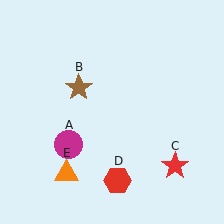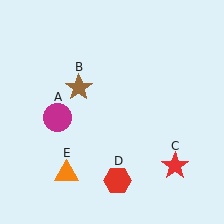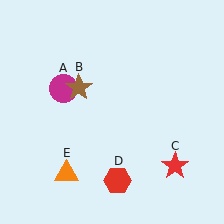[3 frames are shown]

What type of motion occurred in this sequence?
The magenta circle (object A) rotated clockwise around the center of the scene.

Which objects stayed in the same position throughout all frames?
Brown star (object B) and red star (object C) and red hexagon (object D) and orange triangle (object E) remained stationary.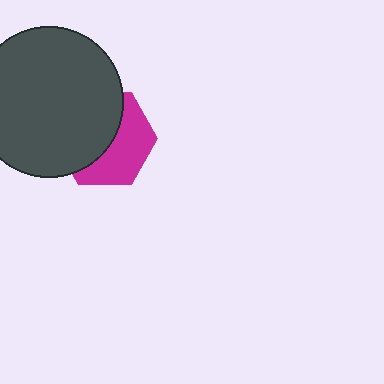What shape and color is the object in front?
The object in front is a dark gray circle.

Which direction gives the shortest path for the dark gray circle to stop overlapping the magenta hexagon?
Moving toward the upper-left gives the shortest separation.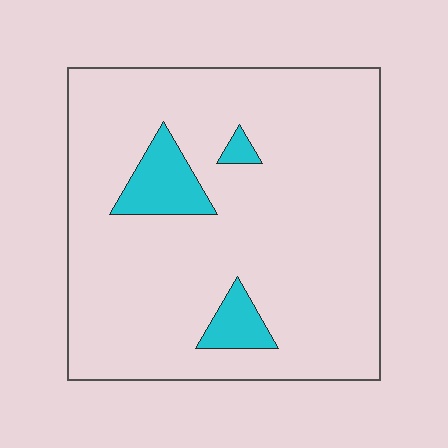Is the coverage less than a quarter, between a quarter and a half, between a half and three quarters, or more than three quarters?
Less than a quarter.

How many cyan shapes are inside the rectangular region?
3.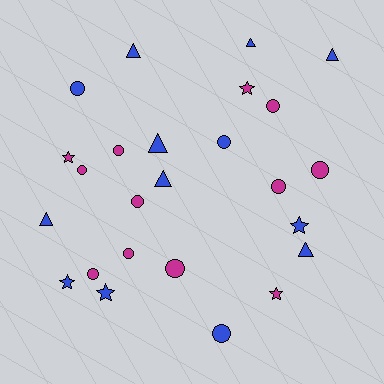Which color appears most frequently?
Blue, with 13 objects.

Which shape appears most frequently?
Circle, with 12 objects.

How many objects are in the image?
There are 25 objects.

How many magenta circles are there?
There are 9 magenta circles.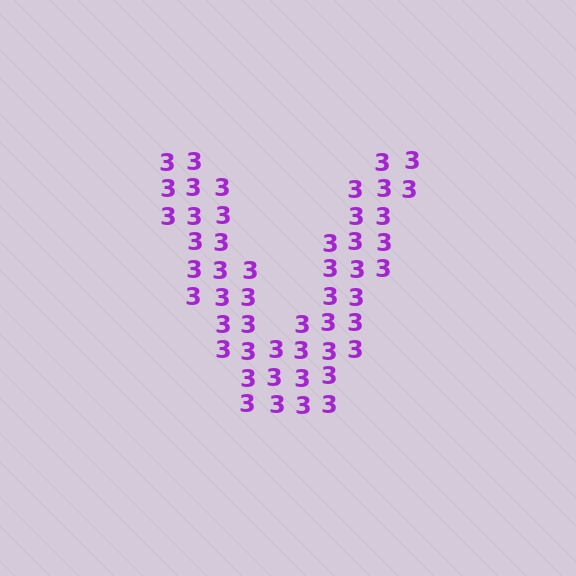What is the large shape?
The large shape is the letter V.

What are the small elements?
The small elements are digit 3's.